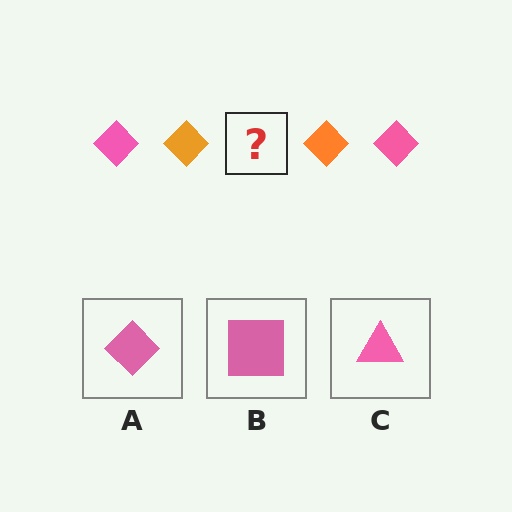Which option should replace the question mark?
Option A.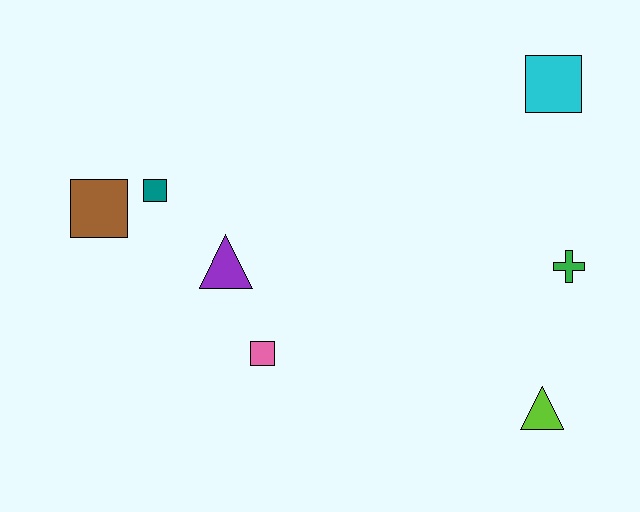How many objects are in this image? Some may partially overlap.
There are 7 objects.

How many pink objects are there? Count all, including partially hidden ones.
There is 1 pink object.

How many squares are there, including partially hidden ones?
There are 4 squares.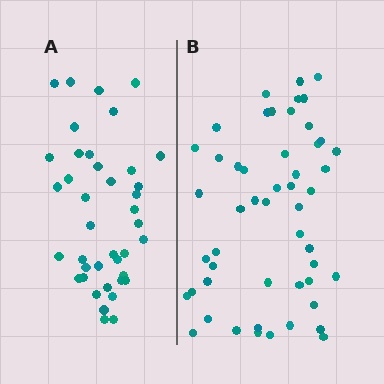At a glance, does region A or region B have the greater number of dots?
Region B (the right region) has more dots.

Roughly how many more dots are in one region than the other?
Region B has roughly 12 or so more dots than region A.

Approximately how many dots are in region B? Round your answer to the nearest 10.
About 50 dots. (The exact count is 51, which rounds to 50.)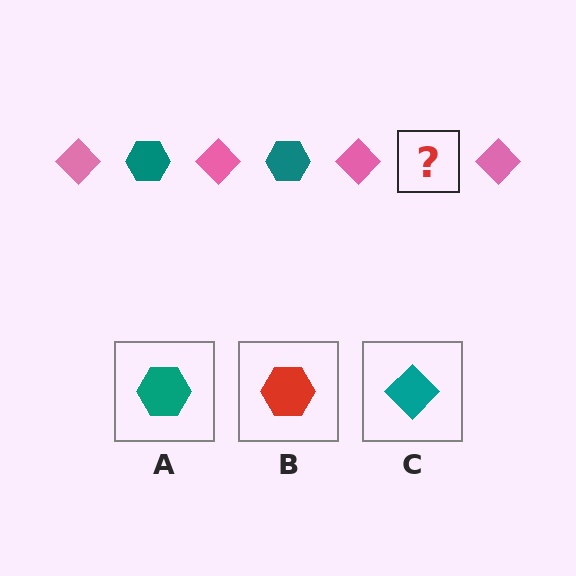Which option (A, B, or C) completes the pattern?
A.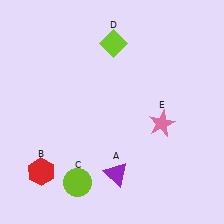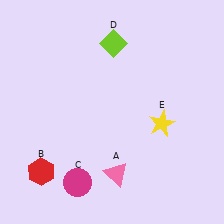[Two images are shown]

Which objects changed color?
A changed from purple to pink. C changed from lime to magenta. E changed from pink to yellow.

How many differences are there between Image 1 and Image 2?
There are 3 differences between the two images.